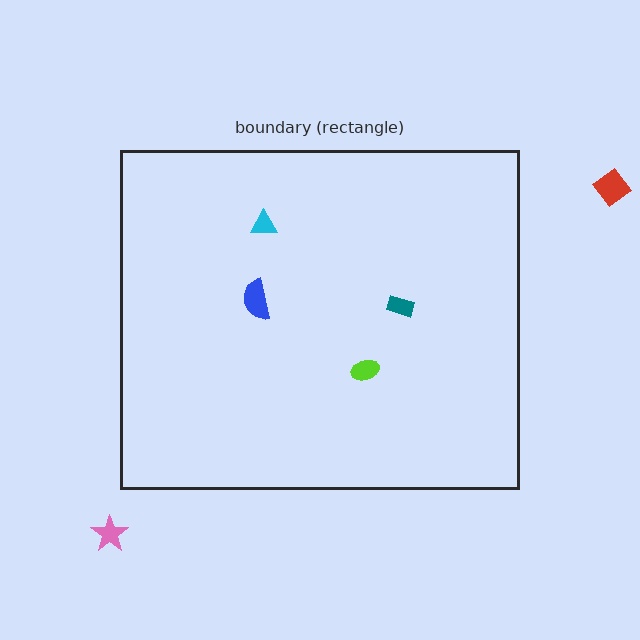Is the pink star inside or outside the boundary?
Outside.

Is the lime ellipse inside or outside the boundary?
Inside.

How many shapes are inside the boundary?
4 inside, 2 outside.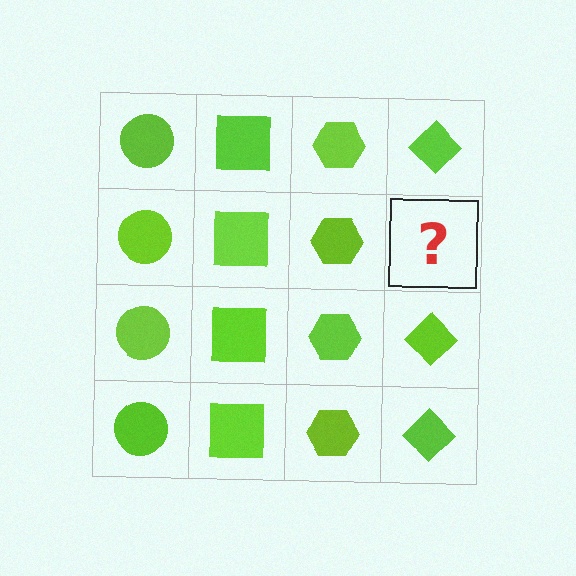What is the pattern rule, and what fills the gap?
The rule is that each column has a consistent shape. The gap should be filled with a lime diamond.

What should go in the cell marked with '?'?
The missing cell should contain a lime diamond.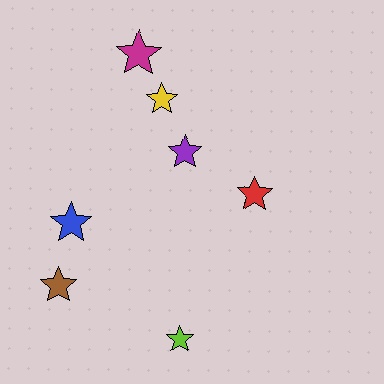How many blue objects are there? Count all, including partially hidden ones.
There is 1 blue object.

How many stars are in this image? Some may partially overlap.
There are 7 stars.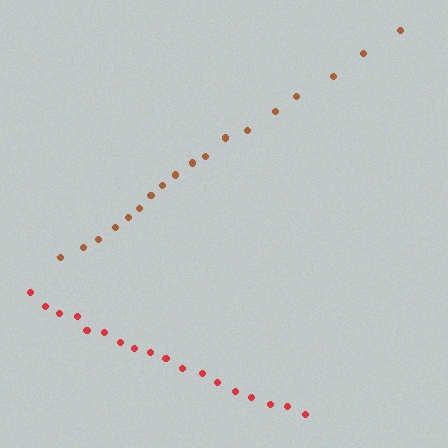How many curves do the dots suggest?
There are 2 distinct paths.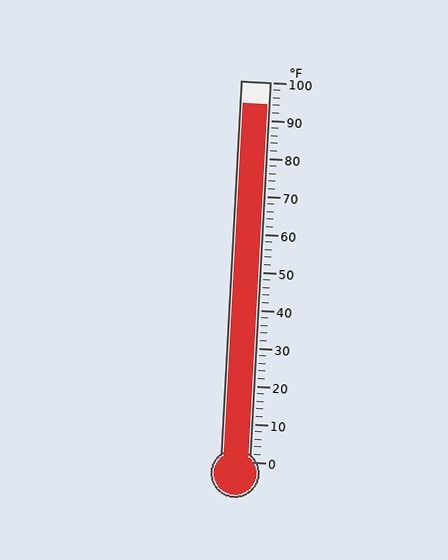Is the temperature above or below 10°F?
The temperature is above 10°F.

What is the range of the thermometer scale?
The thermometer scale ranges from 0°F to 100°F.